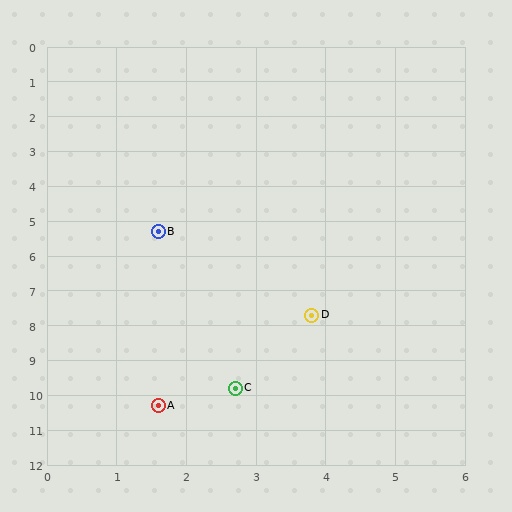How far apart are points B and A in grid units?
Points B and A are about 5.0 grid units apart.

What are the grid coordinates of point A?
Point A is at approximately (1.6, 10.3).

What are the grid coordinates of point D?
Point D is at approximately (3.8, 7.7).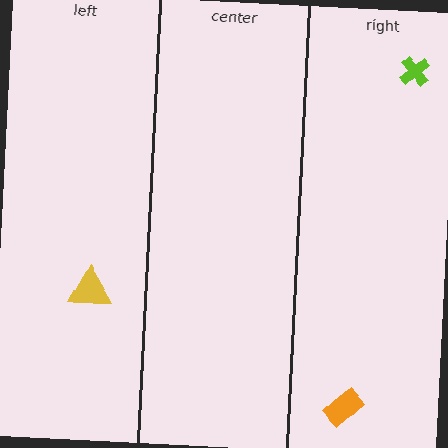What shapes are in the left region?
The yellow triangle.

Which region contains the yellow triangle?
The left region.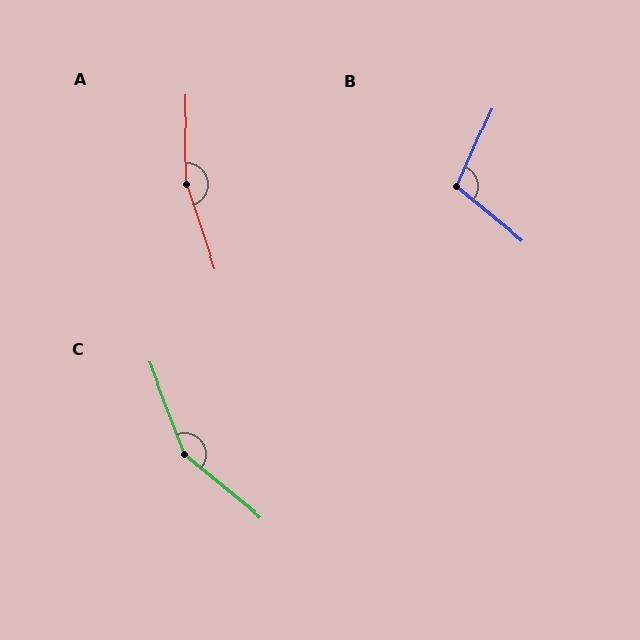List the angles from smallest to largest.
B (105°), C (150°), A (162°).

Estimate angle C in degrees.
Approximately 150 degrees.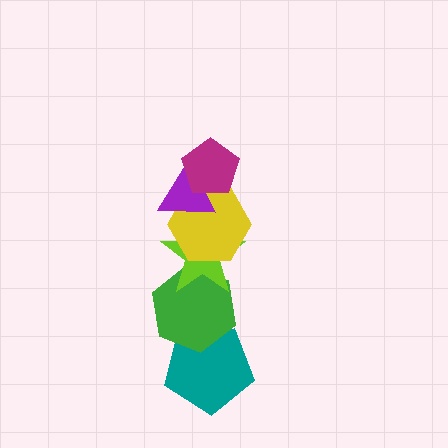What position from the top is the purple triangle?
The purple triangle is 2nd from the top.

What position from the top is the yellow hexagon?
The yellow hexagon is 3rd from the top.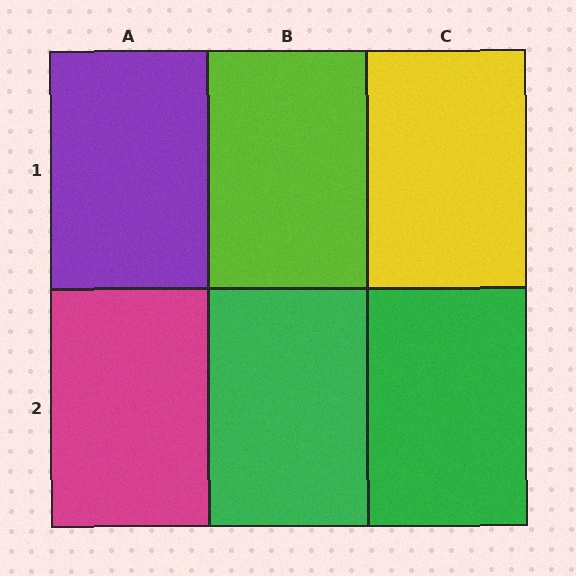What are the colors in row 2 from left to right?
Magenta, green, green.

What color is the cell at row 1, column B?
Lime.